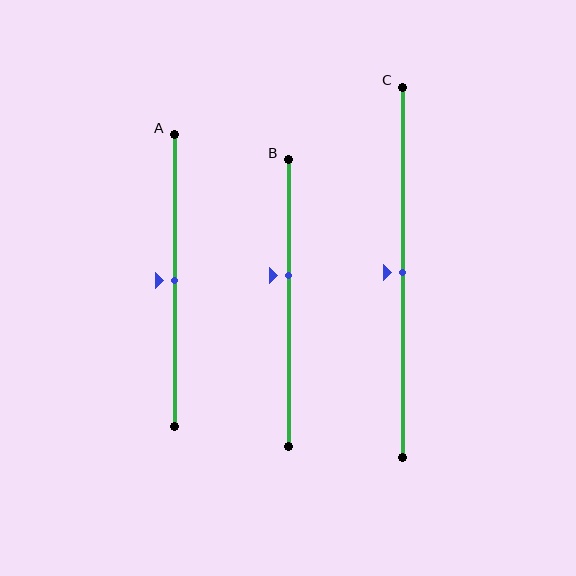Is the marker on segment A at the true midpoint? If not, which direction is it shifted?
Yes, the marker on segment A is at the true midpoint.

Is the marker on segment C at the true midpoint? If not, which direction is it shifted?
Yes, the marker on segment C is at the true midpoint.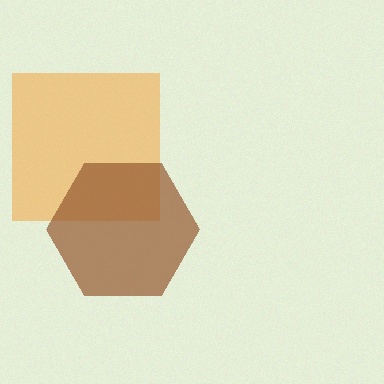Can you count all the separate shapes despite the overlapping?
Yes, there are 2 separate shapes.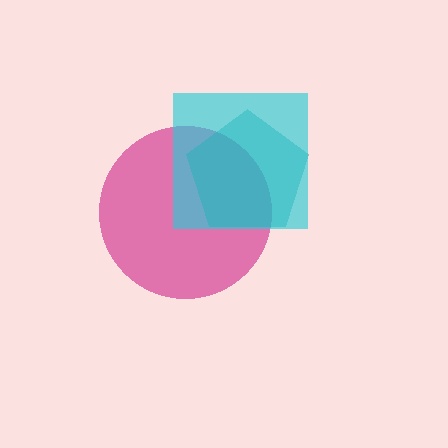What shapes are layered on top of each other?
The layered shapes are: a magenta circle, a teal pentagon, a cyan square.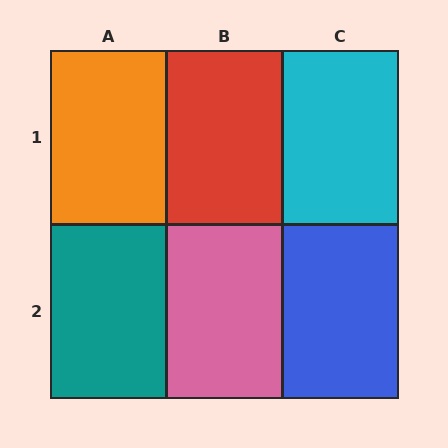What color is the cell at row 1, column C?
Cyan.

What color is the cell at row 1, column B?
Red.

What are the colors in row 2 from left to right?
Teal, pink, blue.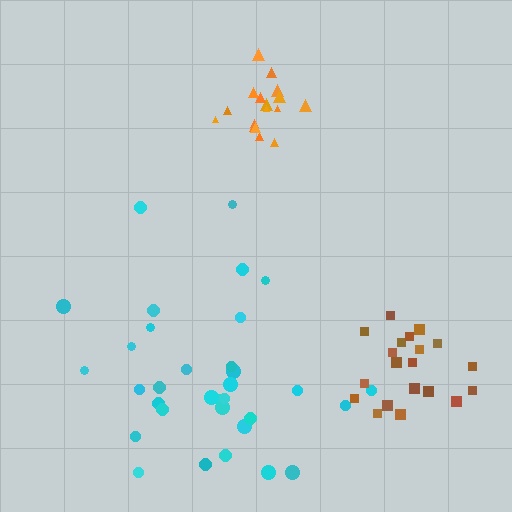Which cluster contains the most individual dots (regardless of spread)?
Cyan (33).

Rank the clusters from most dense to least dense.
orange, brown, cyan.